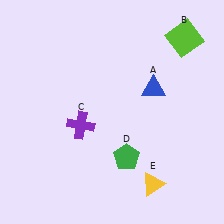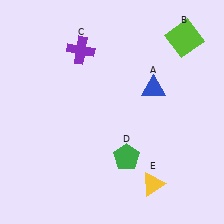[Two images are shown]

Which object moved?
The purple cross (C) moved up.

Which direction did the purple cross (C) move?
The purple cross (C) moved up.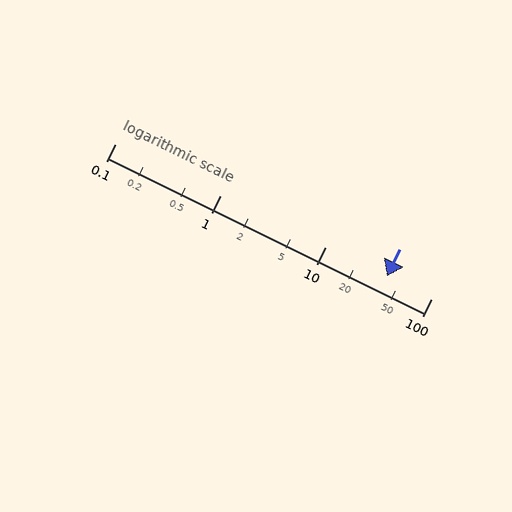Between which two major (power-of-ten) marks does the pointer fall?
The pointer is between 10 and 100.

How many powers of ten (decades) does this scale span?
The scale spans 3 decades, from 0.1 to 100.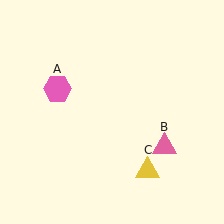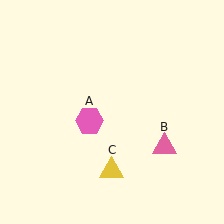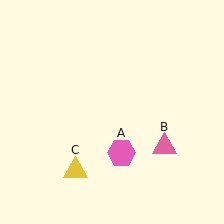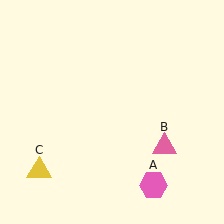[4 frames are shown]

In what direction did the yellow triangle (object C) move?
The yellow triangle (object C) moved left.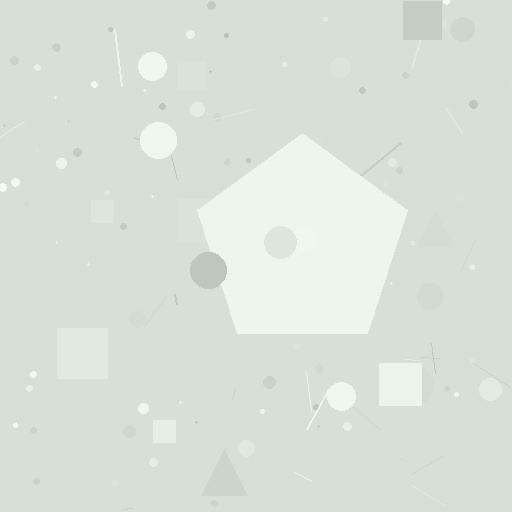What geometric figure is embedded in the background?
A pentagon is embedded in the background.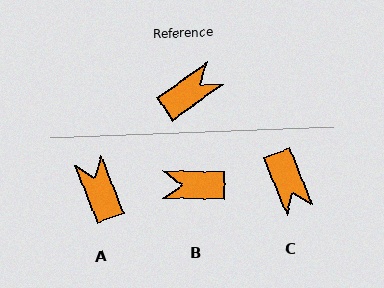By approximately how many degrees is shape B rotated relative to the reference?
Approximately 144 degrees counter-clockwise.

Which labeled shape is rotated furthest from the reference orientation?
B, about 144 degrees away.